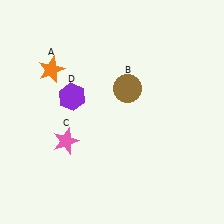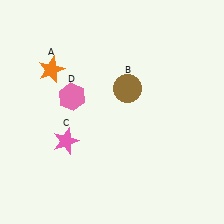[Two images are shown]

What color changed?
The hexagon (D) changed from purple in Image 1 to pink in Image 2.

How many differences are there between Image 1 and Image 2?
There is 1 difference between the two images.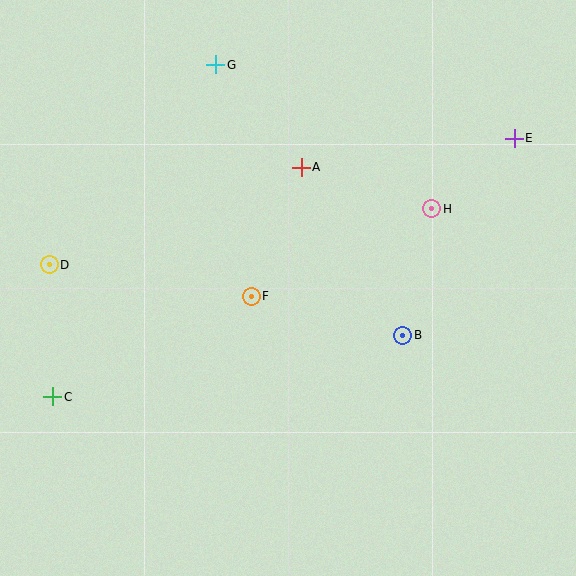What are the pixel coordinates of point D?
Point D is at (49, 265).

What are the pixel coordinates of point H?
Point H is at (432, 209).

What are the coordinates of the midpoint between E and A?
The midpoint between E and A is at (408, 153).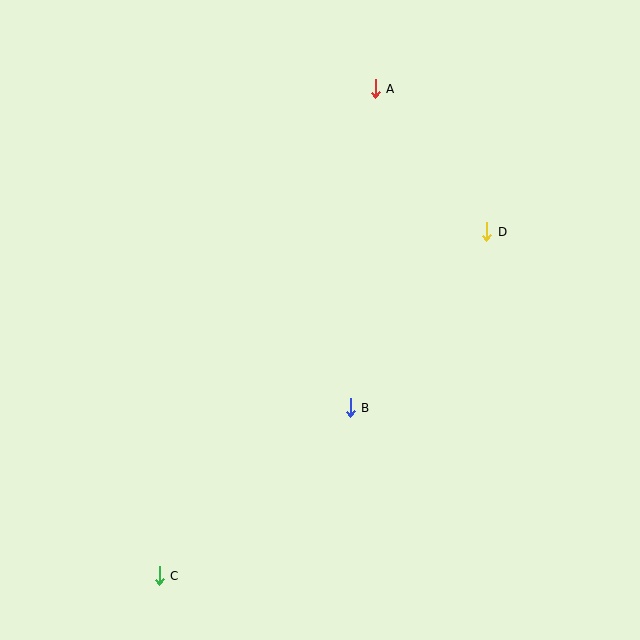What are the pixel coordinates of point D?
Point D is at (487, 232).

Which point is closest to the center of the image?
Point B at (350, 408) is closest to the center.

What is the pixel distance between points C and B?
The distance between C and B is 255 pixels.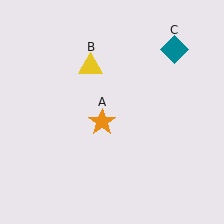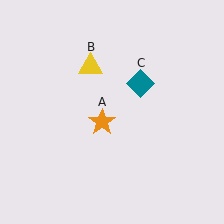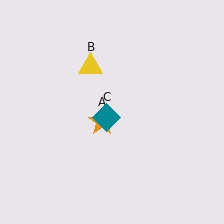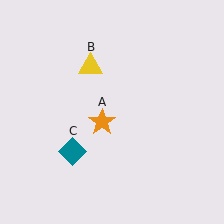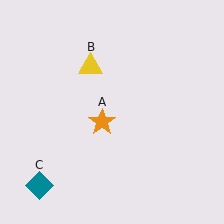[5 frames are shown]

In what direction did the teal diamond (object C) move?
The teal diamond (object C) moved down and to the left.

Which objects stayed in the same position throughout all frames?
Orange star (object A) and yellow triangle (object B) remained stationary.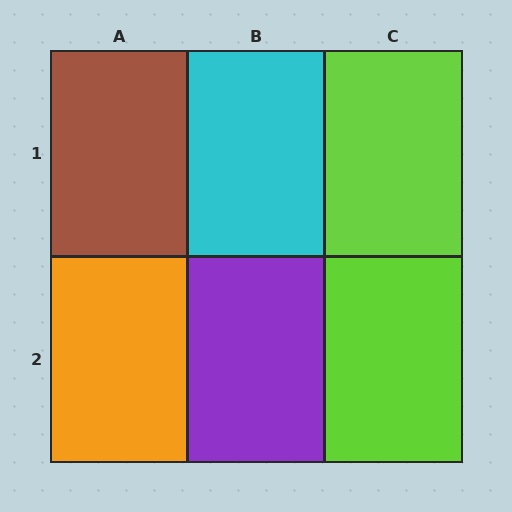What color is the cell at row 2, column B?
Purple.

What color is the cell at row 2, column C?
Lime.